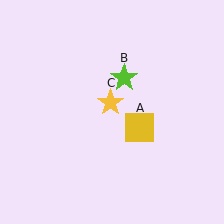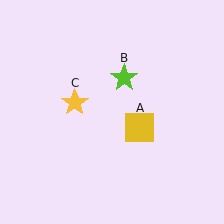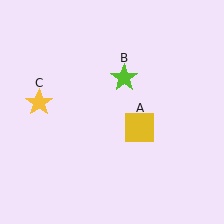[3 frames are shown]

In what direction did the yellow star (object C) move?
The yellow star (object C) moved left.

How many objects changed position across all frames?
1 object changed position: yellow star (object C).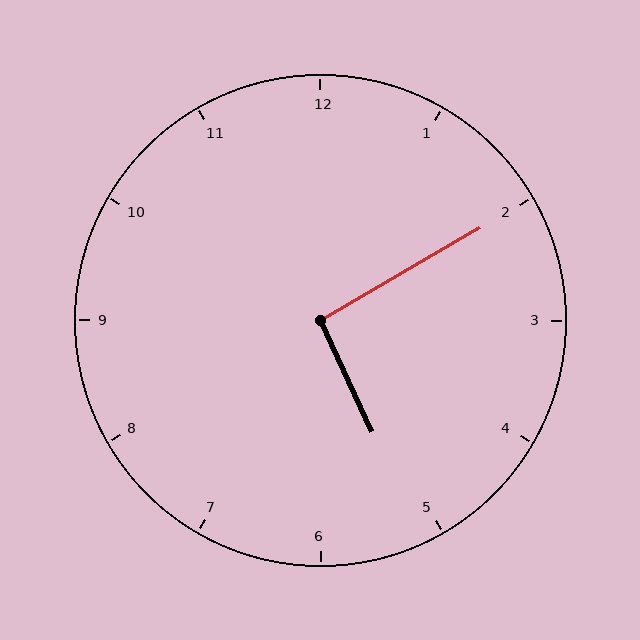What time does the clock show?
5:10.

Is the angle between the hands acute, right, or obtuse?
It is right.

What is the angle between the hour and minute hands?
Approximately 95 degrees.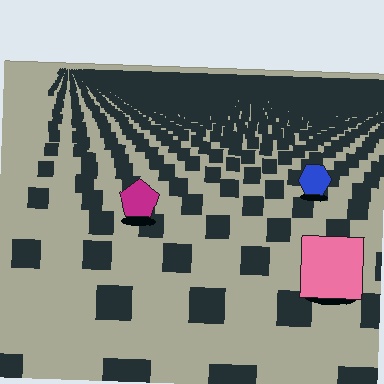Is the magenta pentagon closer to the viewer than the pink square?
No. The pink square is closer — you can tell from the texture gradient: the ground texture is coarser near it.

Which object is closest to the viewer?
The pink square is closest. The texture marks near it are larger and more spread out.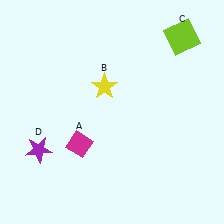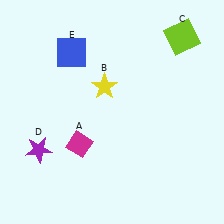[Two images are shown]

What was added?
A blue square (E) was added in Image 2.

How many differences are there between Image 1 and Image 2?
There is 1 difference between the two images.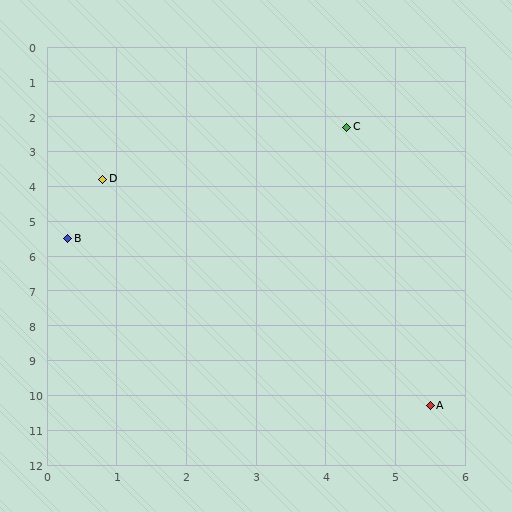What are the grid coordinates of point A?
Point A is at approximately (5.5, 10.3).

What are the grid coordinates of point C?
Point C is at approximately (4.3, 2.3).